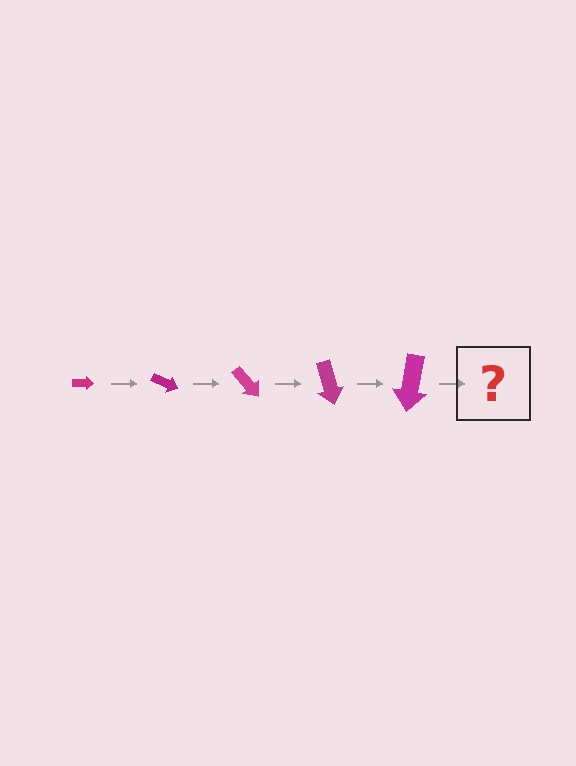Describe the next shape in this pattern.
It should be an arrow, larger than the previous one and rotated 125 degrees from the start.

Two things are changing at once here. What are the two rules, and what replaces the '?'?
The two rules are that the arrow grows larger each step and it rotates 25 degrees each step. The '?' should be an arrow, larger than the previous one and rotated 125 degrees from the start.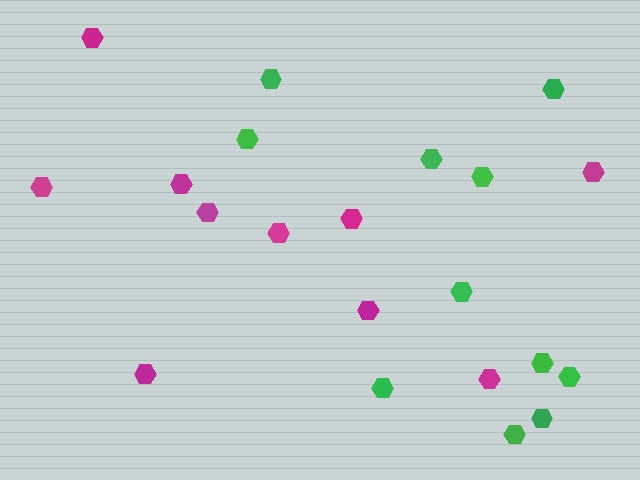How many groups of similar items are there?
There are 2 groups: one group of magenta hexagons (10) and one group of green hexagons (11).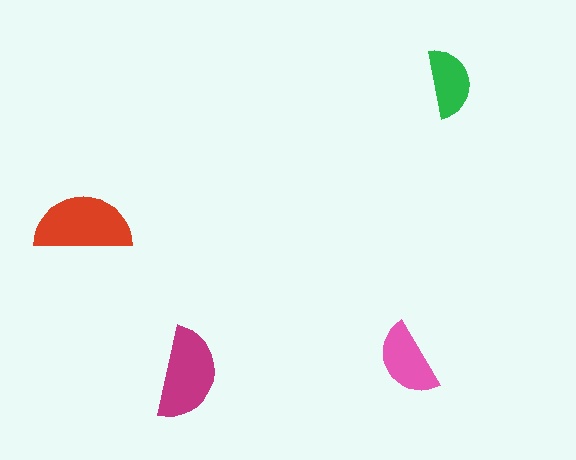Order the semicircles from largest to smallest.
the red one, the magenta one, the pink one, the green one.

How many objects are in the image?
There are 4 objects in the image.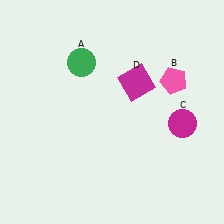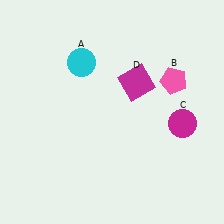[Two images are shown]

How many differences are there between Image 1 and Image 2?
There is 1 difference between the two images.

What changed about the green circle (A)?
In Image 1, A is green. In Image 2, it changed to cyan.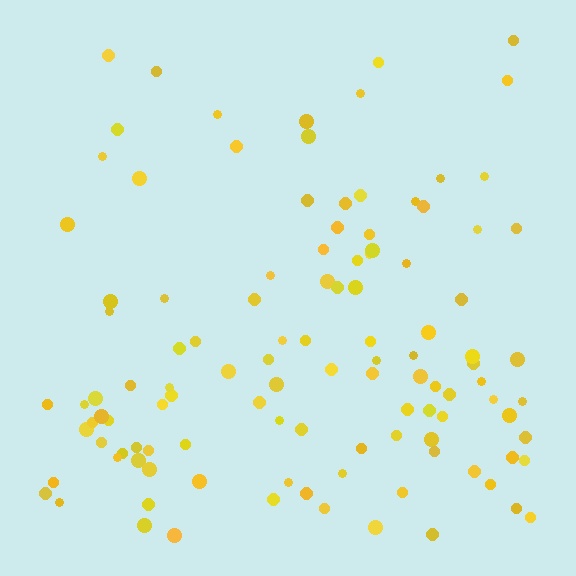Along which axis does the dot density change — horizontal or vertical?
Vertical.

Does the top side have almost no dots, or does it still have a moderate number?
Still a moderate number, just noticeably fewer than the bottom.